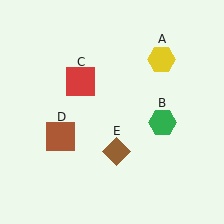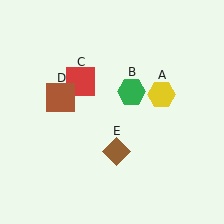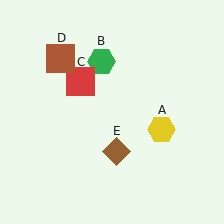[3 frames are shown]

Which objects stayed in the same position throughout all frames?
Red square (object C) and brown diamond (object E) remained stationary.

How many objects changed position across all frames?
3 objects changed position: yellow hexagon (object A), green hexagon (object B), brown square (object D).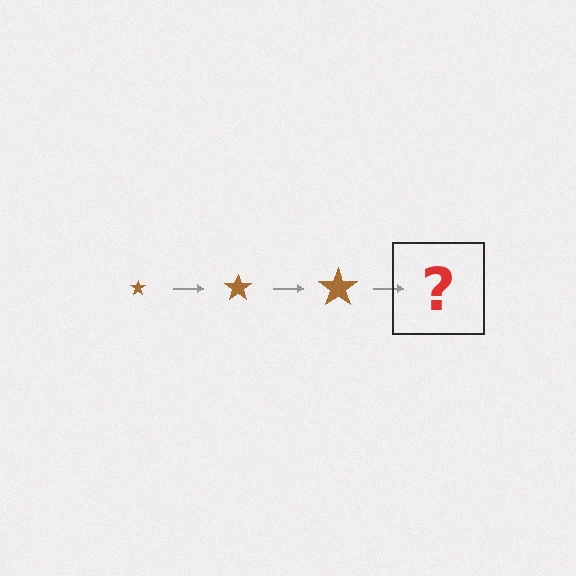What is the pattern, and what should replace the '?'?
The pattern is that the star gets progressively larger each step. The '?' should be a brown star, larger than the previous one.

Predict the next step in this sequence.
The next step is a brown star, larger than the previous one.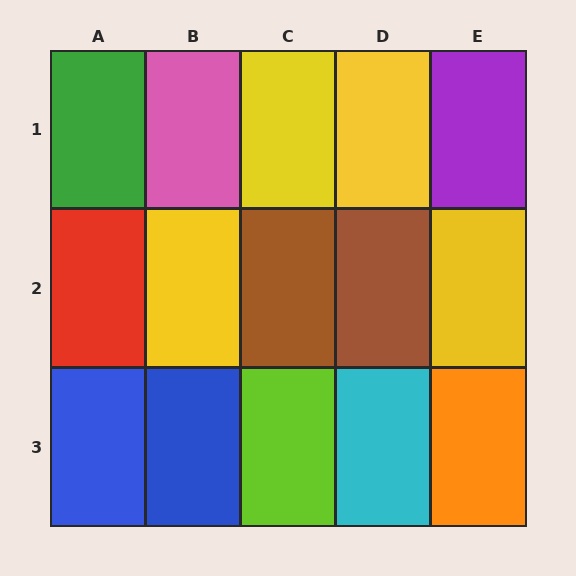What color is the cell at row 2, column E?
Yellow.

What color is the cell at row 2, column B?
Yellow.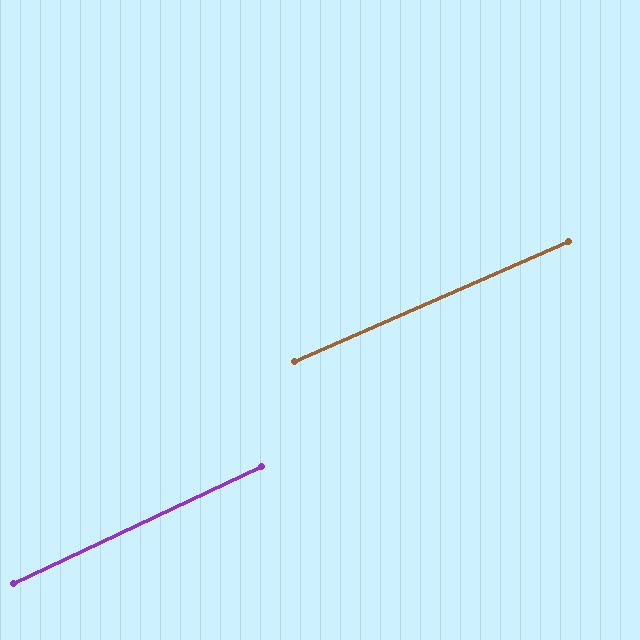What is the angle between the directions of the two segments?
Approximately 2 degrees.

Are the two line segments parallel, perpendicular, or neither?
Parallel — their directions differ by only 1.7°.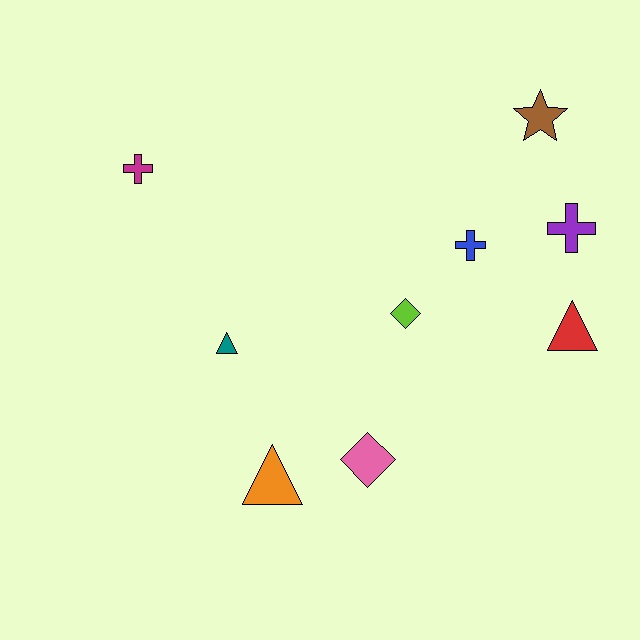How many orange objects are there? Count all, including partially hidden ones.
There is 1 orange object.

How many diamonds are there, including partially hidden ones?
There are 2 diamonds.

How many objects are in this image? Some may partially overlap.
There are 9 objects.